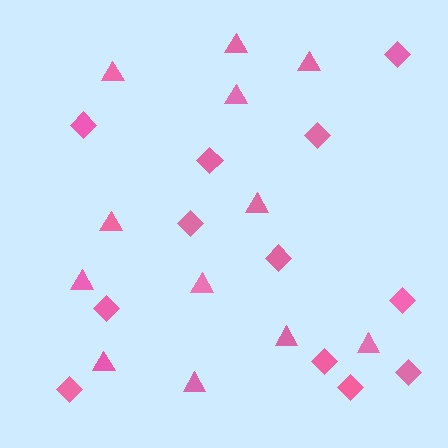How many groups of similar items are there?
There are 2 groups: one group of diamonds (12) and one group of triangles (12).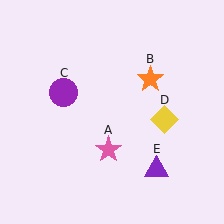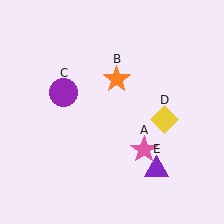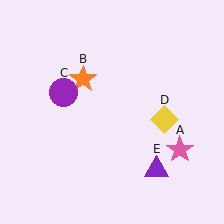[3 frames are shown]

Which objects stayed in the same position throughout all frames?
Purple circle (object C) and yellow diamond (object D) and purple triangle (object E) remained stationary.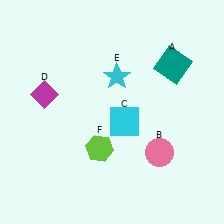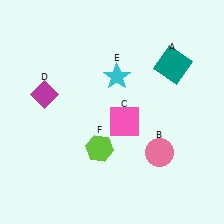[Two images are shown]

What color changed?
The square (C) changed from cyan in Image 1 to pink in Image 2.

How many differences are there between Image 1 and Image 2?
There is 1 difference between the two images.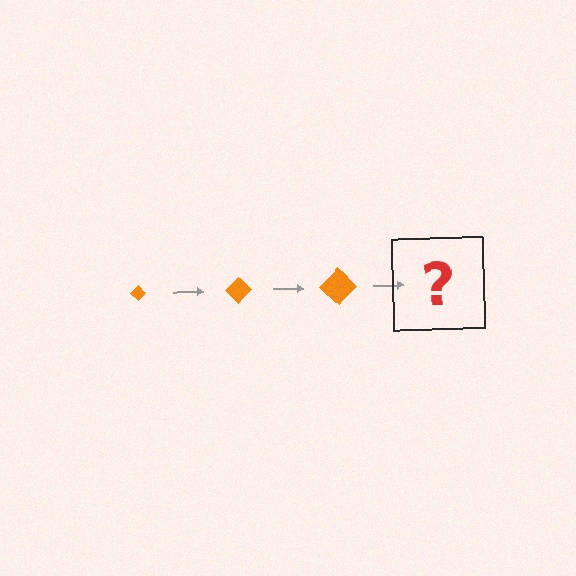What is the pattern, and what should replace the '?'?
The pattern is that the diamond gets progressively larger each step. The '?' should be an orange diamond, larger than the previous one.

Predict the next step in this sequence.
The next step is an orange diamond, larger than the previous one.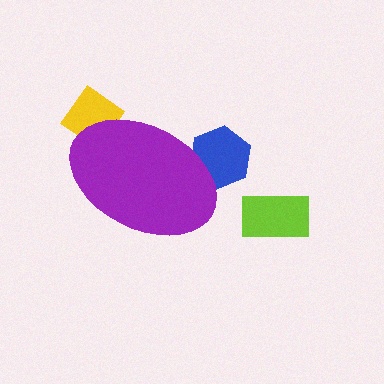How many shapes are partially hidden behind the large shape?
2 shapes are partially hidden.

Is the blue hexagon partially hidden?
Yes, the blue hexagon is partially hidden behind the purple ellipse.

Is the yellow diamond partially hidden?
Yes, the yellow diamond is partially hidden behind the purple ellipse.